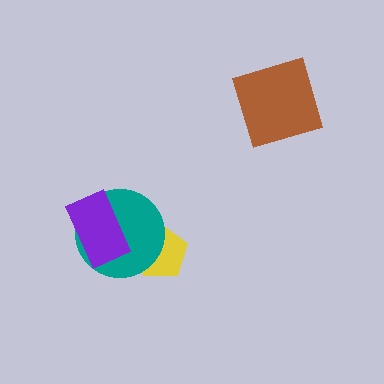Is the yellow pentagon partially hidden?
Yes, it is partially covered by another shape.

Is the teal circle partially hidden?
Yes, it is partially covered by another shape.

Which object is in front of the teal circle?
The purple rectangle is in front of the teal circle.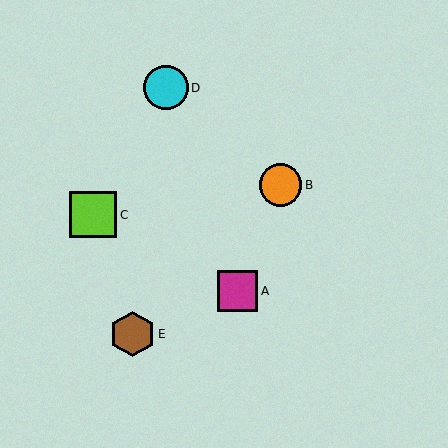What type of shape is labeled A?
Shape A is a magenta square.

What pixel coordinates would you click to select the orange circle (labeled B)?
Click at (281, 185) to select the orange circle B.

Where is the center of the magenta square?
The center of the magenta square is at (237, 291).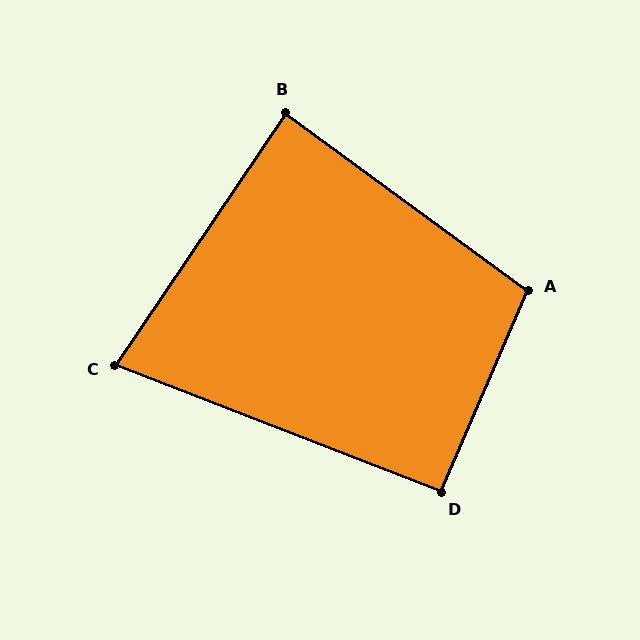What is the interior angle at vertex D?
Approximately 92 degrees (approximately right).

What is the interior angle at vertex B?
Approximately 88 degrees (approximately right).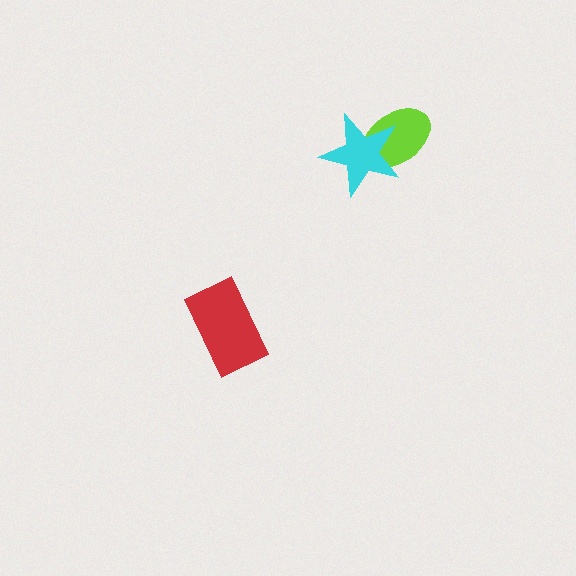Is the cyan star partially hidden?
No, no other shape covers it.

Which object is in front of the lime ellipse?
The cyan star is in front of the lime ellipse.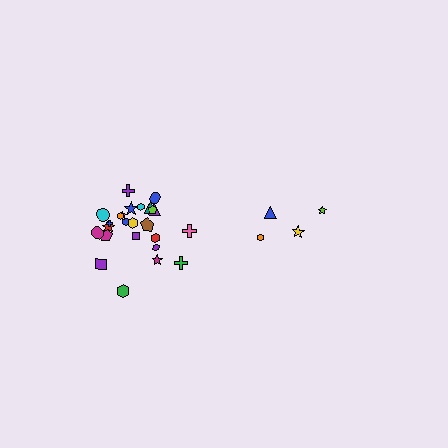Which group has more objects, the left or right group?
The left group.